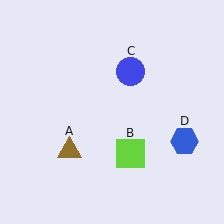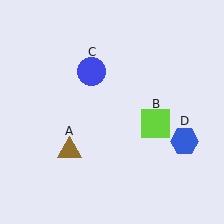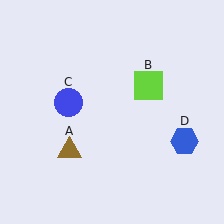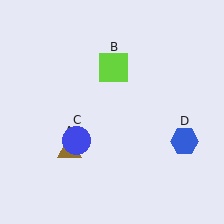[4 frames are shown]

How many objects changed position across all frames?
2 objects changed position: lime square (object B), blue circle (object C).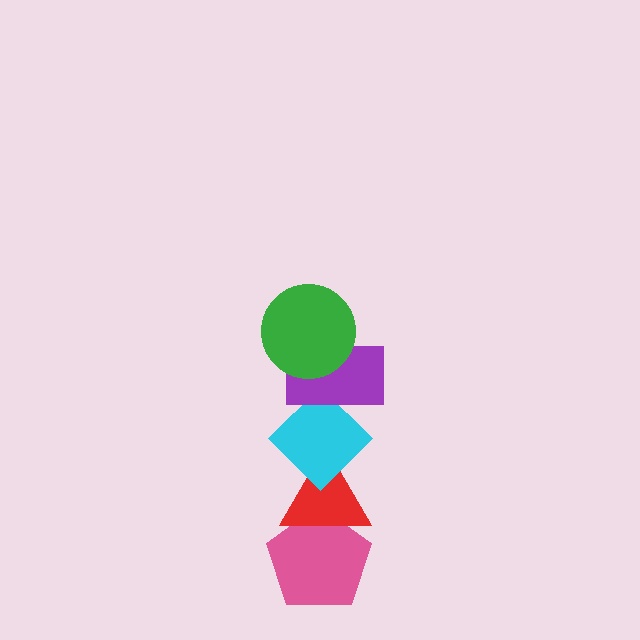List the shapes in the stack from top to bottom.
From top to bottom: the green circle, the purple rectangle, the cyan diamond, the red triangle, the pink pentagon.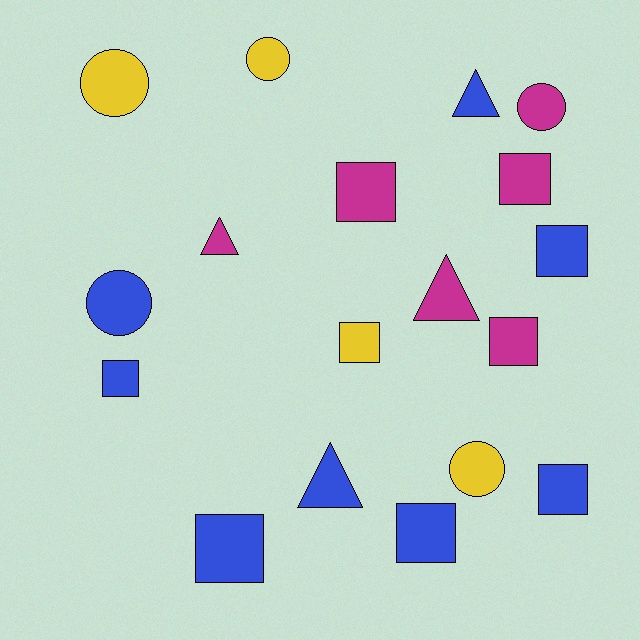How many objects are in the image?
There are 18 objects.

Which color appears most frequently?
Blue, with 8 objects.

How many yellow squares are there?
There is 1 yellow square.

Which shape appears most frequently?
Square, with 9 objects.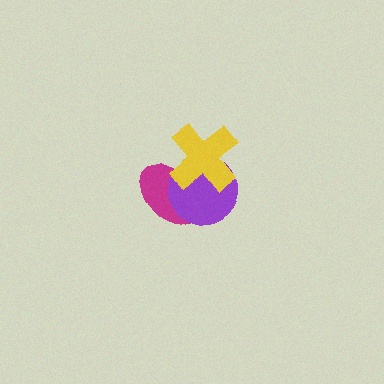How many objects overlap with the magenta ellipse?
2 objects overlap with the magenta ellipse.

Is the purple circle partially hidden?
Yes, it is partially covered by another shape.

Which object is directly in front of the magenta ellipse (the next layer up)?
The purple circle is directly in front of the magenta ellipse.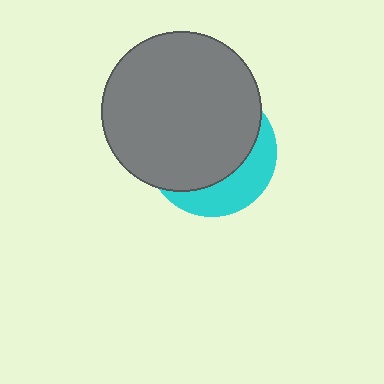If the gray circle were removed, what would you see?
You would see the complete cyan circle.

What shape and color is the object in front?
The object in front is a gray circle.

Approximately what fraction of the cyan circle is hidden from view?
Roughly 69% of the cyan circle is hidden behind the gray circle.